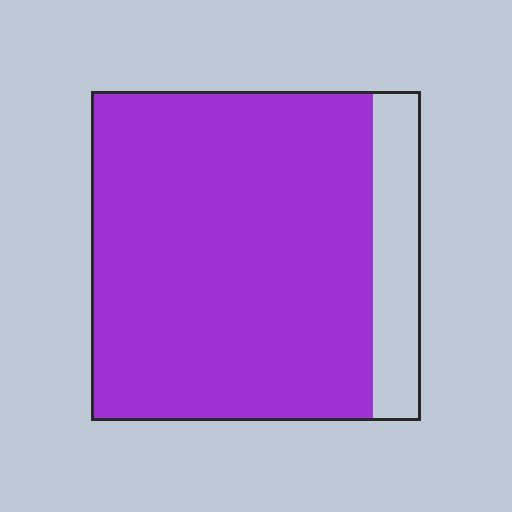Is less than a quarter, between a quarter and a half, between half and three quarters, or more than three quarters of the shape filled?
More than three quarters.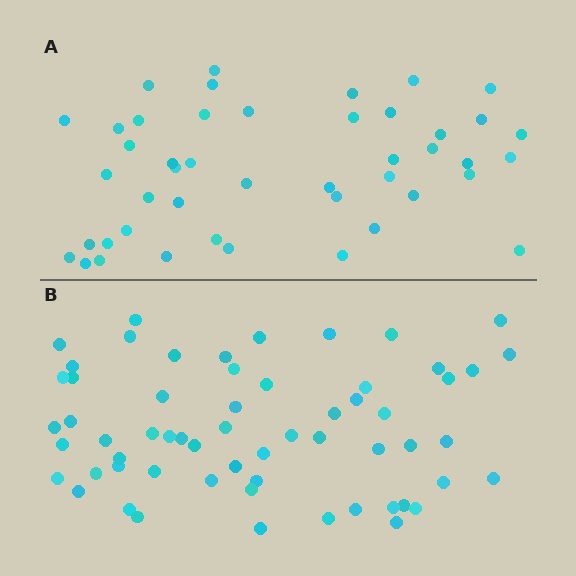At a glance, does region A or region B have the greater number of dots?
Region B (the bottom region) has more dots.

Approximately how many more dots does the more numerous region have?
Region B has approximately 15 more dots than region A.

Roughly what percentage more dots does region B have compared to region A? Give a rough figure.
About 35% more.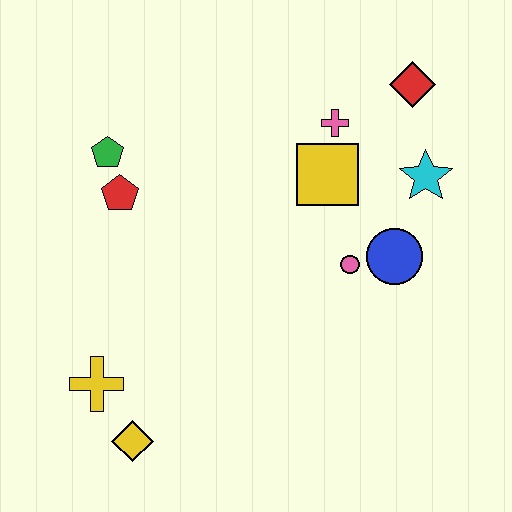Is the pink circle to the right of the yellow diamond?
Yes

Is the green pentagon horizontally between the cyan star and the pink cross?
No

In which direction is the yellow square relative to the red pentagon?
The yellow square is to the right of the red pentagon.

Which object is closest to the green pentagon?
The red pentagon is closest to the green pentagon.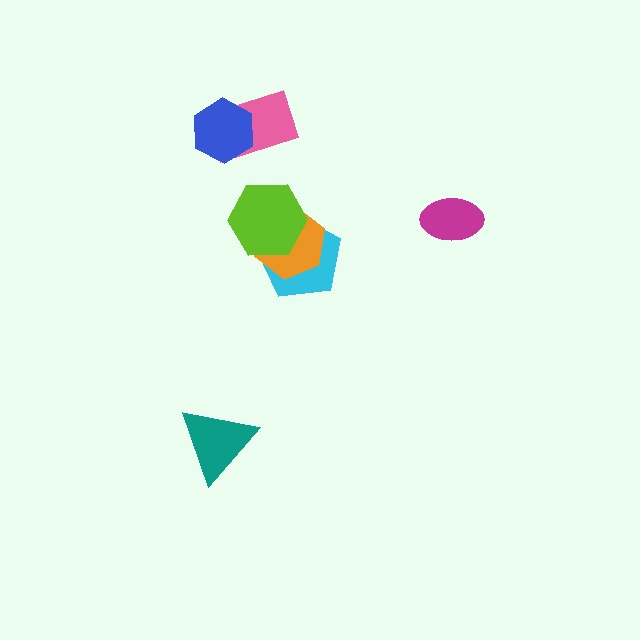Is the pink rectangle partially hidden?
Yes, it is partially covered by another shape.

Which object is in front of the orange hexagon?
The lime hexagon is in front of the orange hexagon.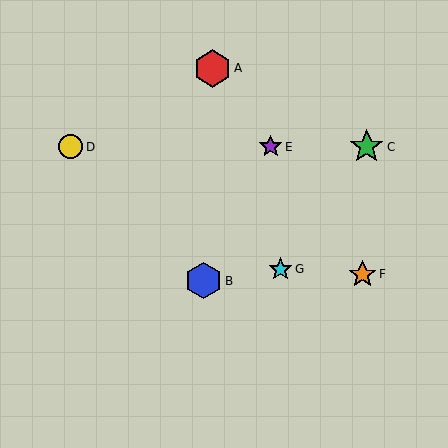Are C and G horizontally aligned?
No, C is at y≈147 and G is at y≈269.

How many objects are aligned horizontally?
3 objects (C, D, E) are aligned horizontally.